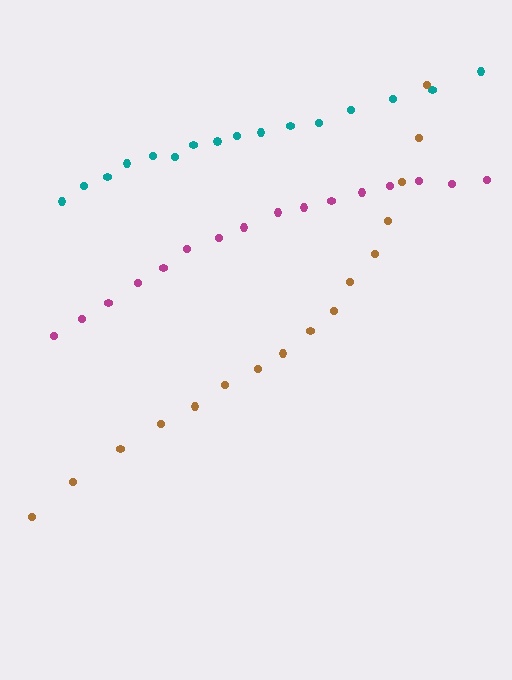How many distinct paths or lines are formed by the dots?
There are 3 distinct paths.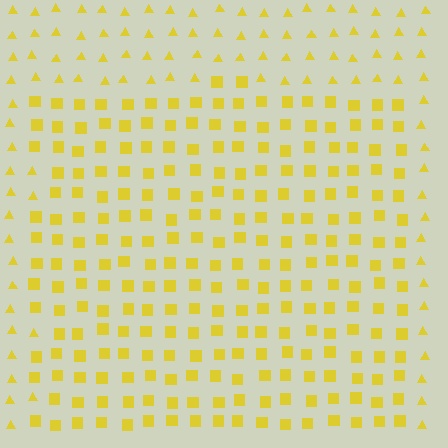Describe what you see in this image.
The image is filled with small yellow elements arranged in a uniform grid. A rectangle-shaped region contains squares, while the surrounding area contains triangles. The boundary is defined purely by the change in element shape.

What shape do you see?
I see a rectangle.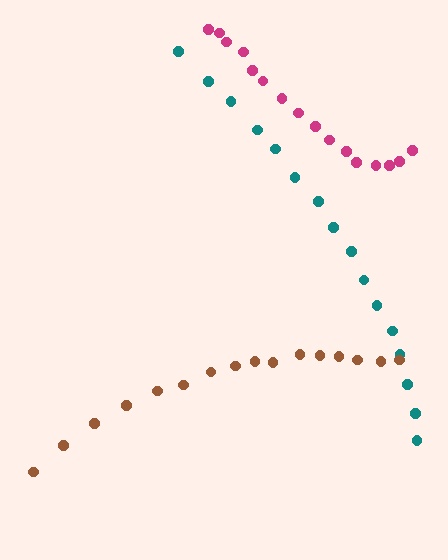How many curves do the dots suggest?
There are 3 distinct paths.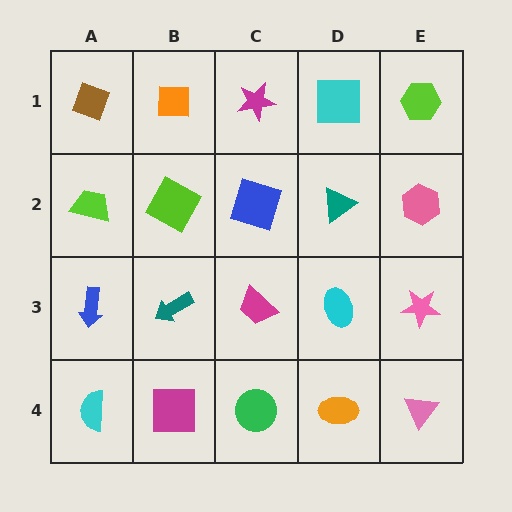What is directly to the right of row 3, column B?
A magenta trapezoid.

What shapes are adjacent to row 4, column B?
A teal arrow (row 3, column B), a cyan semicircle (row 4, column A), a green circle (row 4, column C).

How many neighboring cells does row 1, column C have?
3.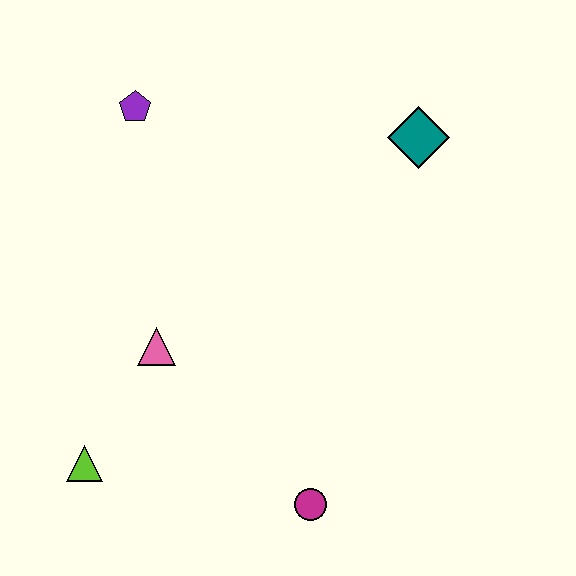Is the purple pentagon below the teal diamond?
No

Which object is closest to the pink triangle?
The lime triangle is closest to the pink triangle.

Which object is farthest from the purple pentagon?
The magenta circle is farthest from the purple pentagon.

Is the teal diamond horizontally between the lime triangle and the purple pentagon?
No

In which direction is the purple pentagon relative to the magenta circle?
The purple pentagon is above the magenta circle.